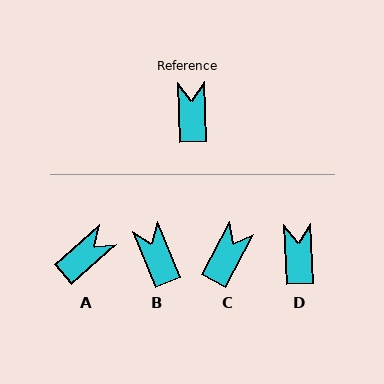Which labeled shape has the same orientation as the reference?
D.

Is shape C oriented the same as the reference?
No, it is off by about 30 degrees.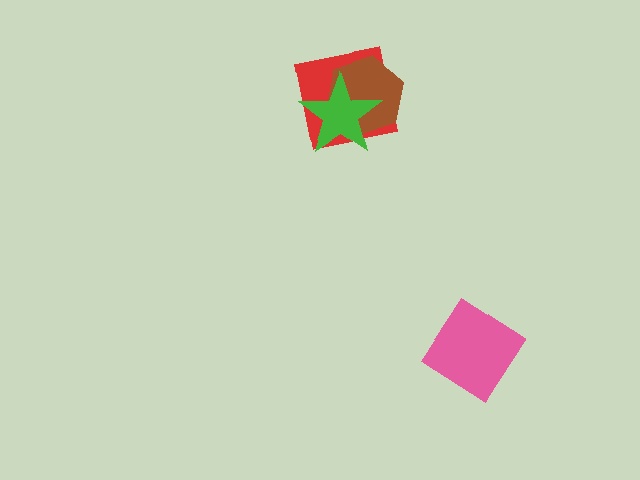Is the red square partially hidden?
Yes, it is partially covered by another shape.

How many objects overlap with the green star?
2 objects overlap with the green star.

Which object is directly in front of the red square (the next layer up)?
The brown hexagon is directly in front of the red square.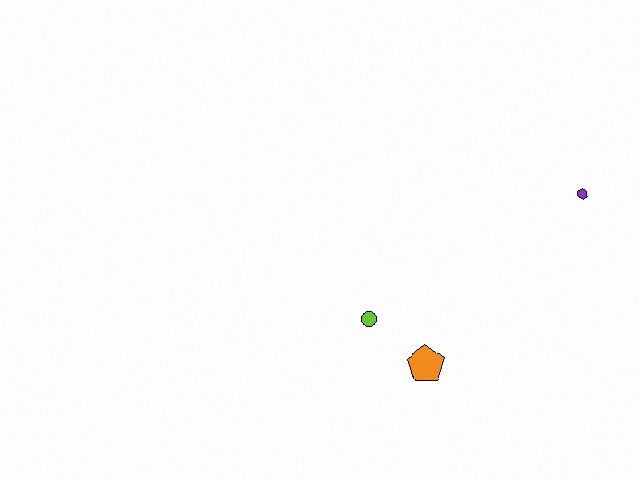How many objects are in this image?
There are 3 objects.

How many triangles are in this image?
There are no triangles.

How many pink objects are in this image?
There are no pink objects.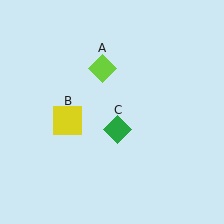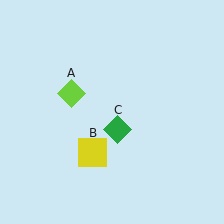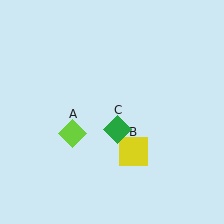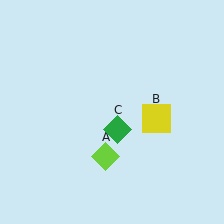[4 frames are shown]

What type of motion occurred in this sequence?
The lime diamond (object A), yellow square (object B) rotated counterclockwise around the center of the scene.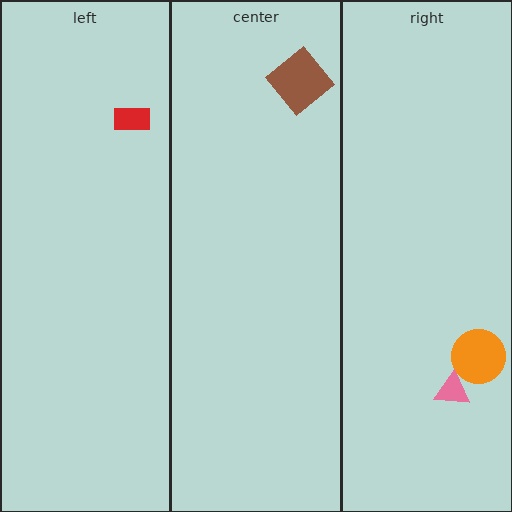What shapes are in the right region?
The orange circle, the pink triangle.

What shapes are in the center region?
The brown diamond.